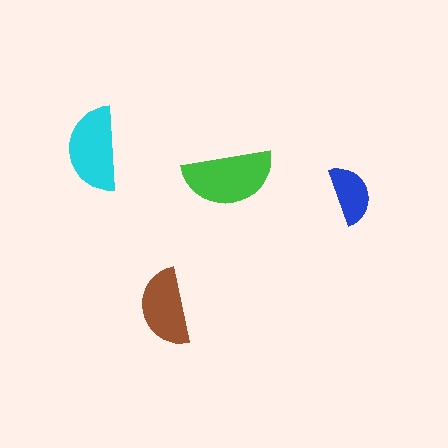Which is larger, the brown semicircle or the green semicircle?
The green one.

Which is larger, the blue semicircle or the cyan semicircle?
The cyan one.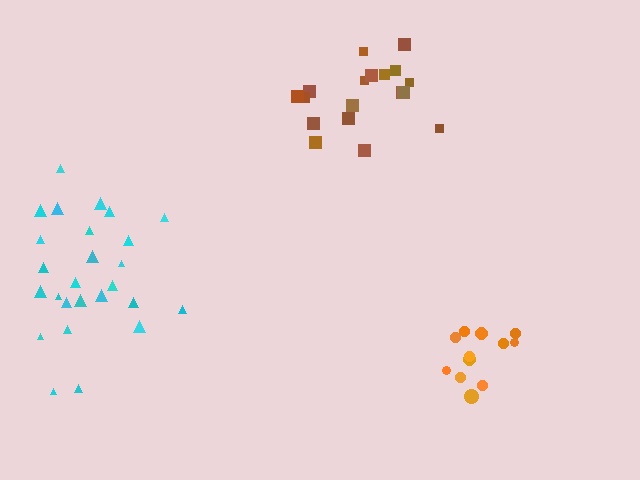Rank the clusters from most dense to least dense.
orange, brown, cyan.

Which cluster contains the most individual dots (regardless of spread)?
Cyan (26).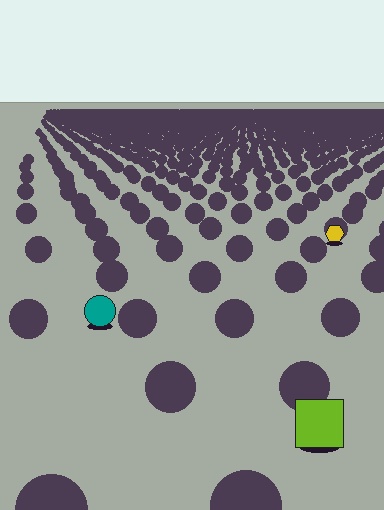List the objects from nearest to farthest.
From nearest to farthest: the lime square, the teal circle, the yellow hexagon.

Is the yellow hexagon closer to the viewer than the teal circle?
No. The teal circle is closer — you can tell from the texture gradient: the ground texture is coarser near it.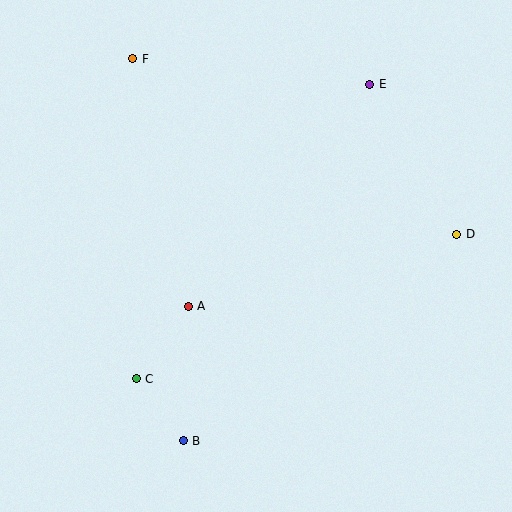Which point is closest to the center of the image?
Point A at (188, 306) is closest to the center.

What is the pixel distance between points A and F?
The distance between A and F is 254 pixels.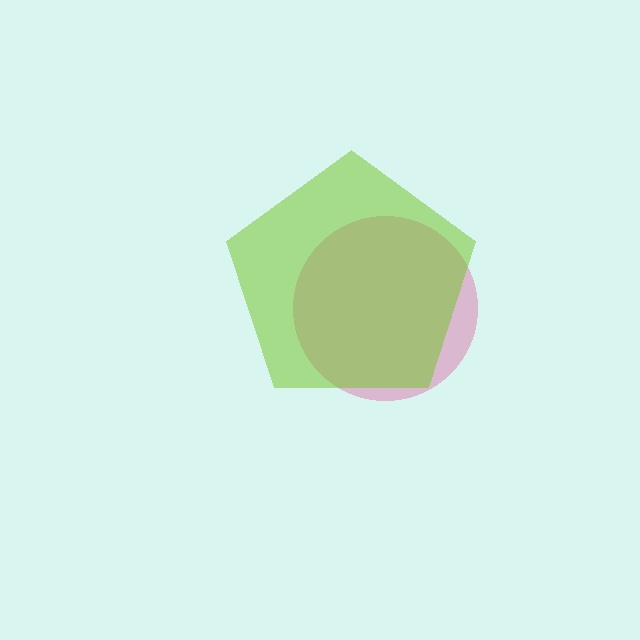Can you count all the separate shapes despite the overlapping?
Yes, there are 2 separate shapes.